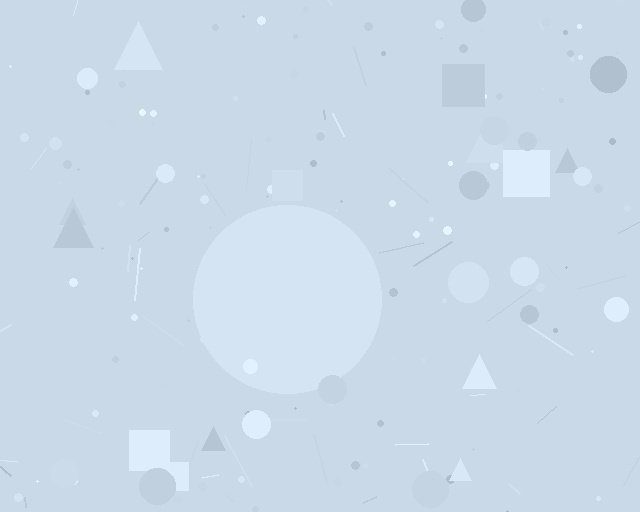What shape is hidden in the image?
A circle is hidden in the image.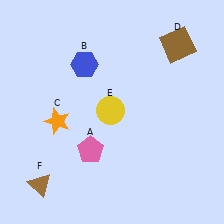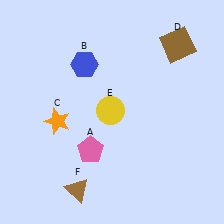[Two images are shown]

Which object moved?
The brown triangle (F) moved right.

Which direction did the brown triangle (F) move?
The brown triangle (F) moved right.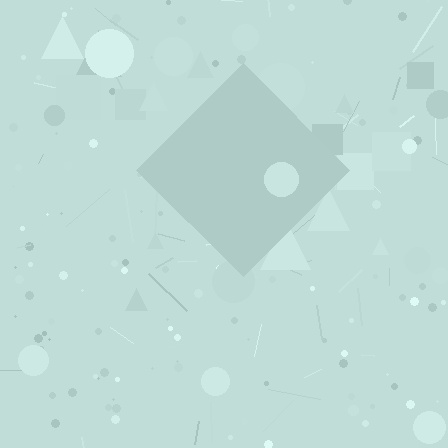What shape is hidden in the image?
A diamond is hidden in the image.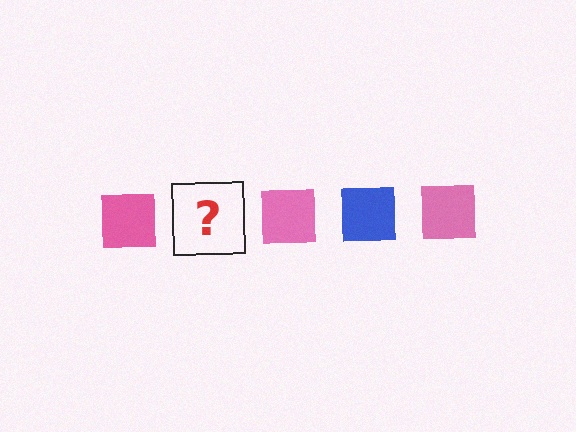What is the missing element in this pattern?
The missing element is a blue square.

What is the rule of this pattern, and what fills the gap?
The rule is that the pattern cycles through pink, blue squares. The gap should be filled with a blue square.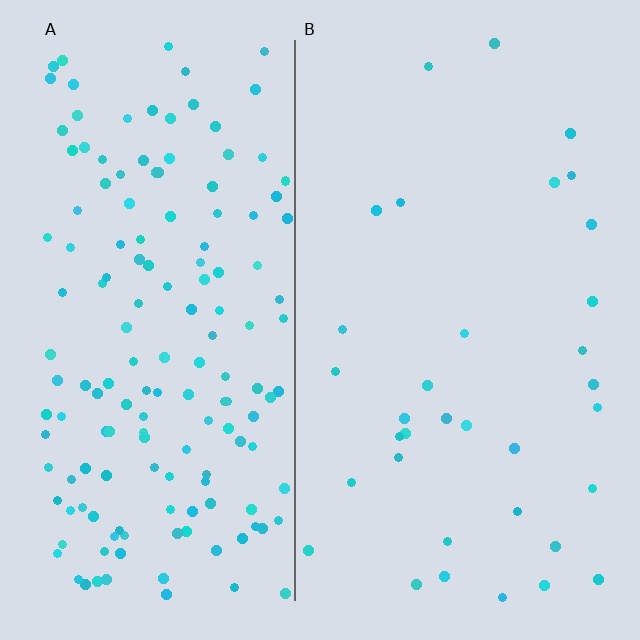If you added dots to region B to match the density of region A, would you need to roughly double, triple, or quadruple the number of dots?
Approximately quadruple.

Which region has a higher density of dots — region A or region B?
A (the left).